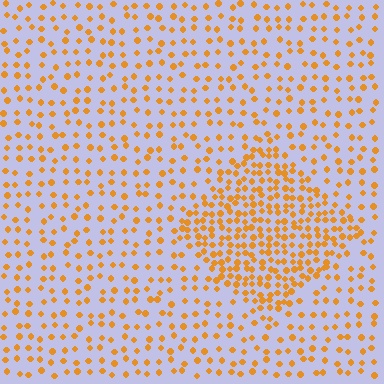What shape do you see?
I see a diamond.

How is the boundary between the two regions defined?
The boundary is defined by a change in element density (approximately 2.2x ratio). All elements are the same color, size, and shape.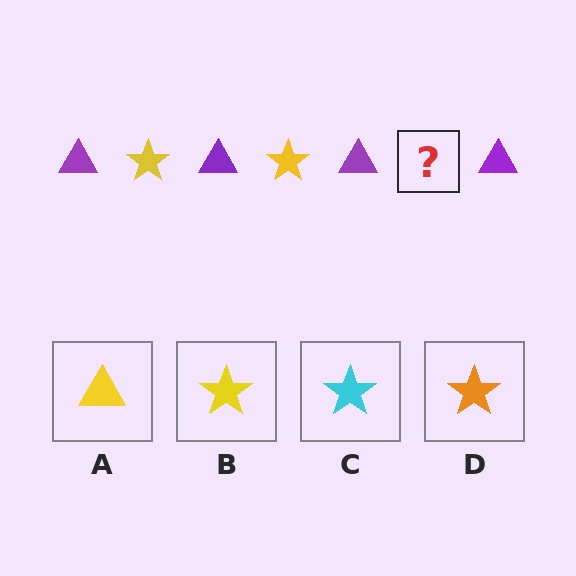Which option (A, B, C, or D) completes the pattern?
B.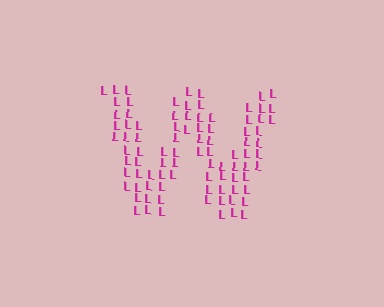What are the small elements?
The small elements are letter L's.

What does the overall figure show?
The overall figure shows the letter W.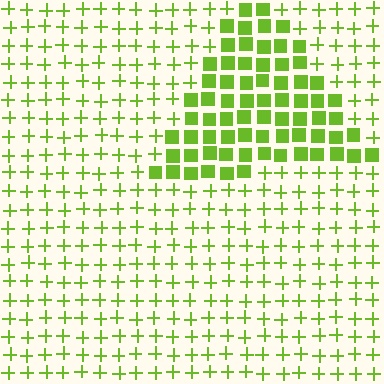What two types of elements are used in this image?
The image uses squares inside the triangle region and plus signs outside it.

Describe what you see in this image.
The image is filled with small lime elements arranged in a uniform grid. A triangle-shaped region contains squares, while the surrounding area contains plus signs. The boundary is defined purely by the change in element shape.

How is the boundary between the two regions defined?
The boundary is defined by a change in element shape: squares inside vs. plus signs outside. All elements share the same color and spacing.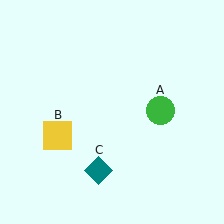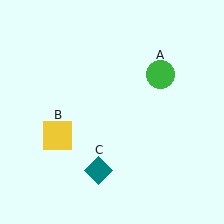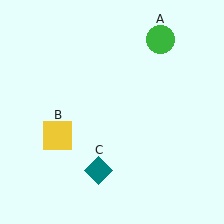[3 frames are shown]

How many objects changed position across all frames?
1 object changed position: green circle (object A).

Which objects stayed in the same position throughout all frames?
Yellow square (object B) and teal diamond (object C) remained stationary.